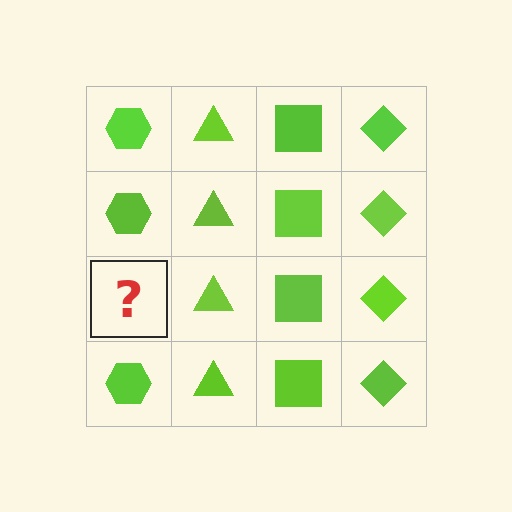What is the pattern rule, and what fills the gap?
The rule is that each column has a consistent shape. The gap should be filled with a lime hexagon.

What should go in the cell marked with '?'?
The missing cell should contain a lime hexagon.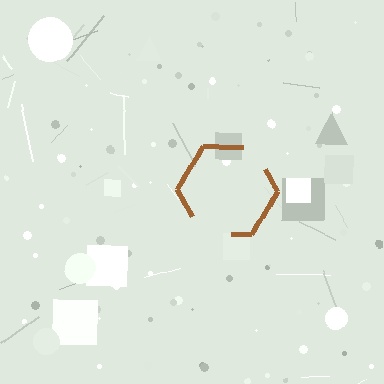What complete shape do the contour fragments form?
The contour fragments form a hexagon.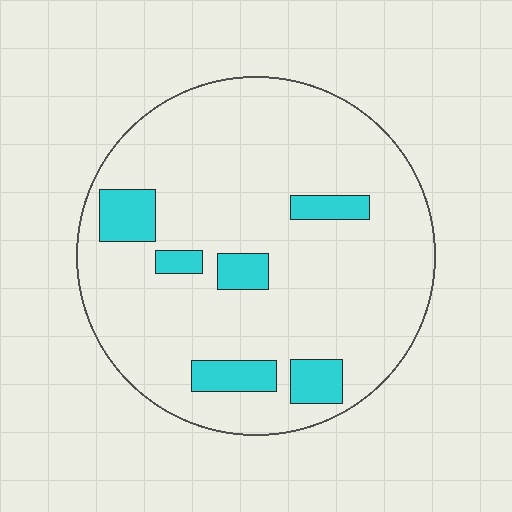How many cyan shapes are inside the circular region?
6.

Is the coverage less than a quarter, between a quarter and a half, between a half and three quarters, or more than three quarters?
Less than a quarter.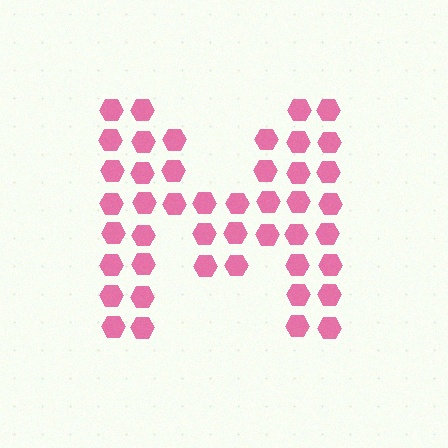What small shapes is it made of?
It is made of small hexagons.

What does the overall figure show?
The overall figure shows the letter M.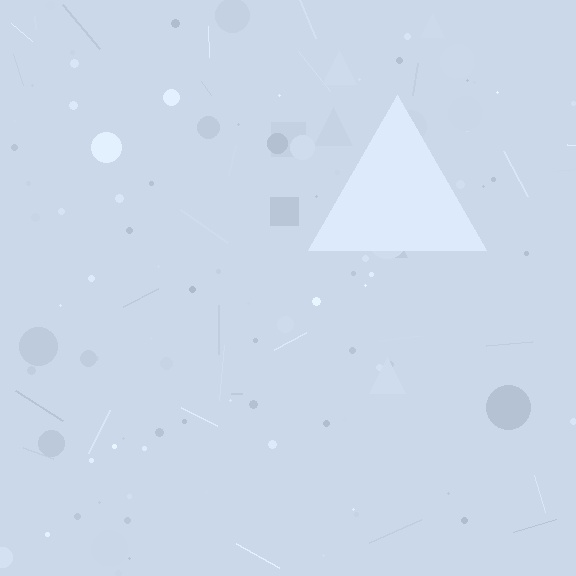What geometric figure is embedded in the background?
A triangle is embedded in the background.